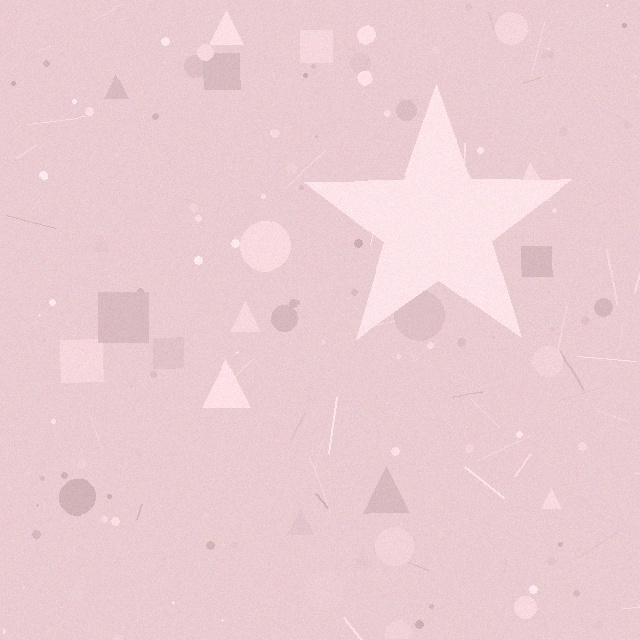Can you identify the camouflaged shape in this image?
The camouflaged shape is a star.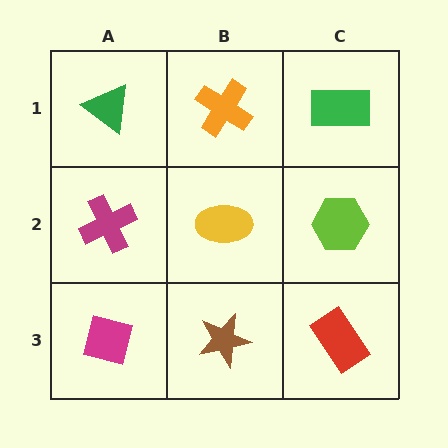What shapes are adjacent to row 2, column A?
A green triangle (row 1, column A), a magenta square (row 3, column A), a yellow ellipse (row 2, column B).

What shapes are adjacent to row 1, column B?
A yellow ellipse (row 2, column B), a green triangle (row 1, column A), a green rectangle (row 1, column C).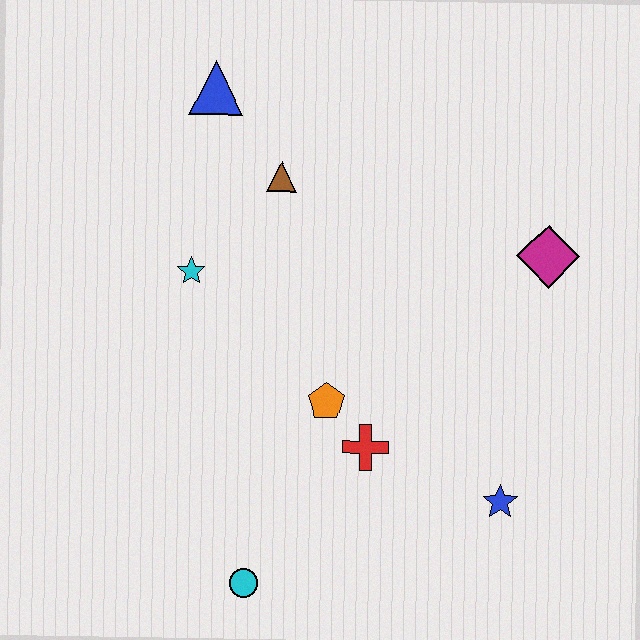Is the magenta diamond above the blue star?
Yes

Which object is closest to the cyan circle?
The red cross is closest to the cyan circle.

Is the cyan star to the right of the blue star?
No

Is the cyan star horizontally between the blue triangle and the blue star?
No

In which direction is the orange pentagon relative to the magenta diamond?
The orange pentagon is to the left of the magenta diamond.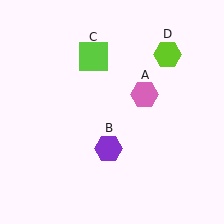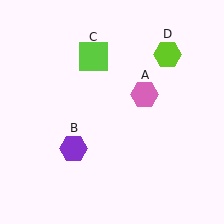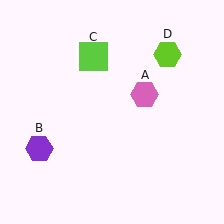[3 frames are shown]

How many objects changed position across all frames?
1 object changed position: purple hexagon (object B).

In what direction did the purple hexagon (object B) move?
The purple hexagon (object B) moved left.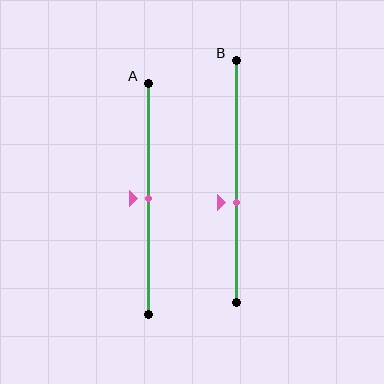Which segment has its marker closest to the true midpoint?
Segment A has its marker closest to the true midpoint.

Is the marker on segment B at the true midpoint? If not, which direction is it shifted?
No, the marker on segment B is shifted downward by about 9% of the segment length.